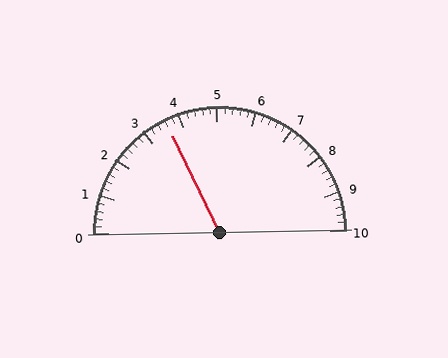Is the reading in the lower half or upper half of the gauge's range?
The reading is in the lower half of the range (0 to 10).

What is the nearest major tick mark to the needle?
The nearest major tick mark is 4.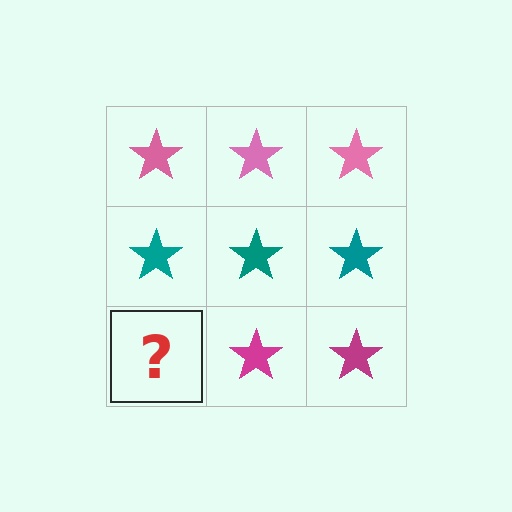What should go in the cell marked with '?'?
The missing cell should contain a magenta star.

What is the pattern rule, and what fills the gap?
The rule is that each row has a consistent color. The gap should be filled with a magenta star.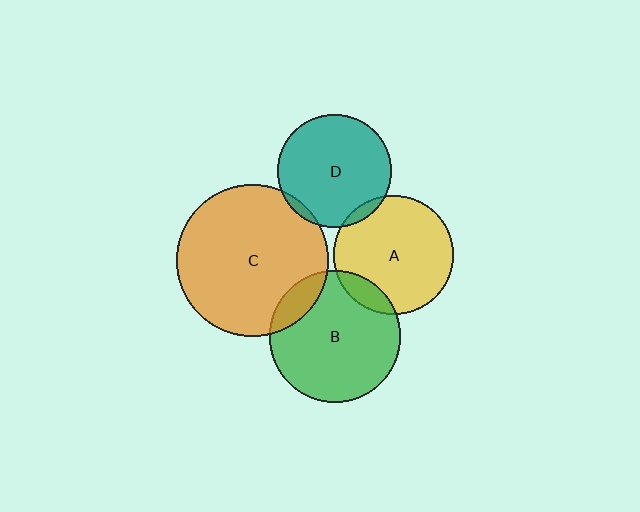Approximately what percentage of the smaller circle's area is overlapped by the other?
Approximately 10%.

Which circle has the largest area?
Circle C (orange).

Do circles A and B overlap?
Yes.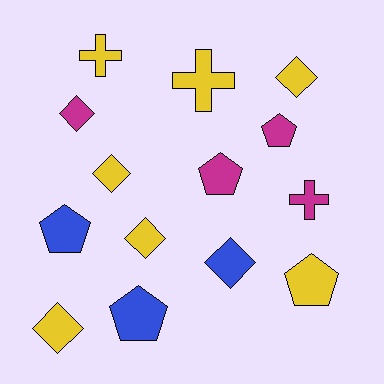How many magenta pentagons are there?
There are 2 magenta pentagons.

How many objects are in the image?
There are 14 objects.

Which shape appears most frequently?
Diamond, with 6 objects.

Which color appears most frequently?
Yellow, with 7 objects.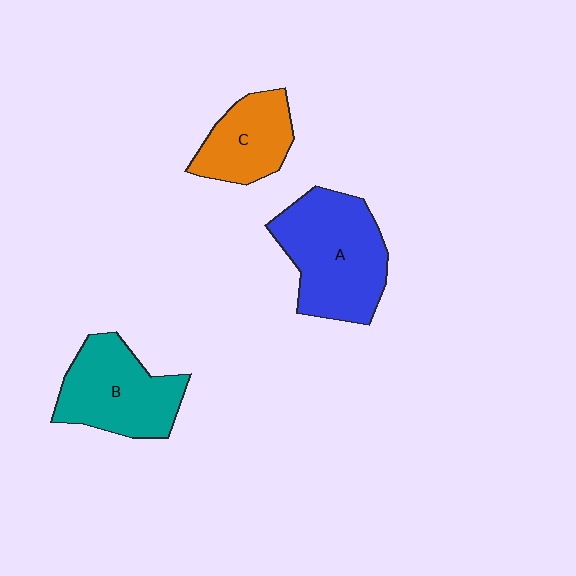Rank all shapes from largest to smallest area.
From largest to smallest: A (blue), B (teal), C (orange).